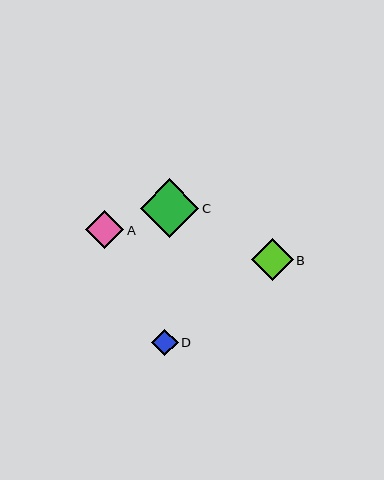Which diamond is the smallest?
Diamond D is the smallest with a size of approximately 27 pixels.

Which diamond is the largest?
Diamond C is the largest with a size of approximately 58 pixels.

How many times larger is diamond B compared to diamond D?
Diamond B is approximately 1.6 times the size of diamond D.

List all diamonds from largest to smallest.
From largest to smallest: C, B, A, D.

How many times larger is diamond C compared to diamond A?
Diamond C is approximately 1.5 times the size of diamond A.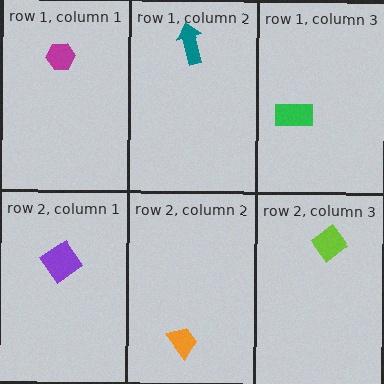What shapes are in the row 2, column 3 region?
The lime diamond.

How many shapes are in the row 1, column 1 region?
1.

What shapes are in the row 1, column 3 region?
The green rectangle.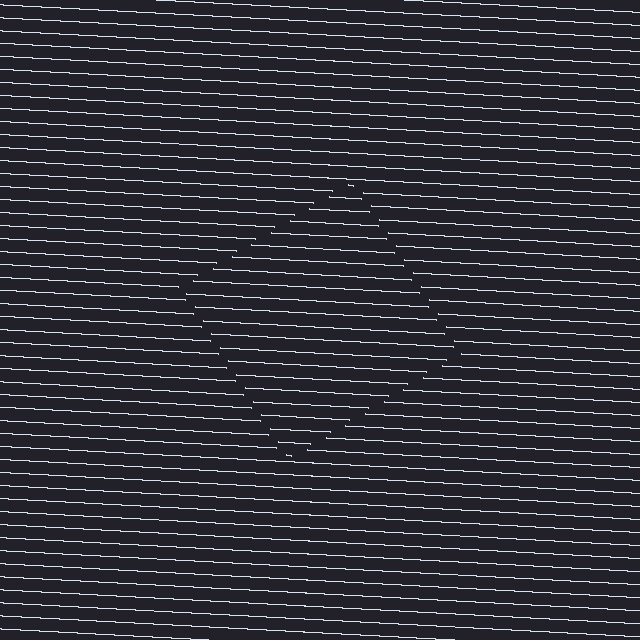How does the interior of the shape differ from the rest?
The interior of the shape contains the same grating, shifted by half a period — the contour is defined by the phase discontinuity where line-ends from the inner and outer gratings abut.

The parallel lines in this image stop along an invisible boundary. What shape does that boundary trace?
An illusory square. The interior of the shape contains the same grating, shifted by half a period — the contour is defined by the phase discontinuity where line-ends from the inner and outer gratings abut.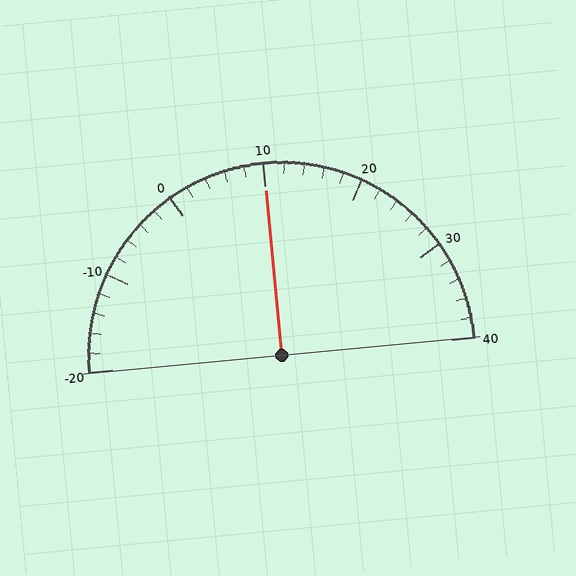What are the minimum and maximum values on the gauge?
The gauge ranges from -20 to 40.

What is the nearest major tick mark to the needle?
The nearest major tick mark is 10.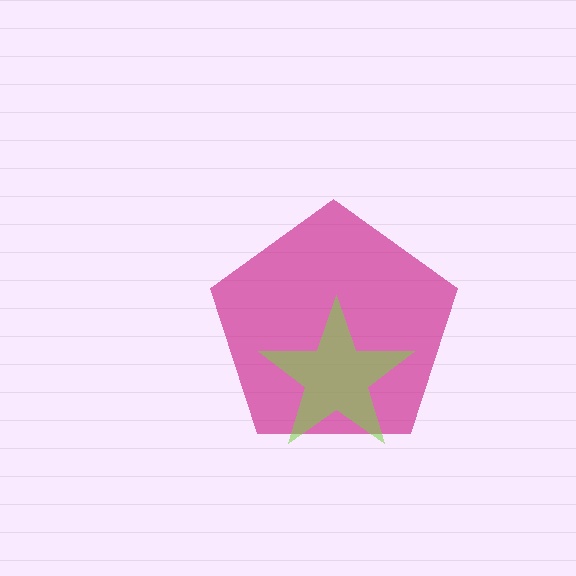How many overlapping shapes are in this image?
There are 2 overlapping shapes in the image.